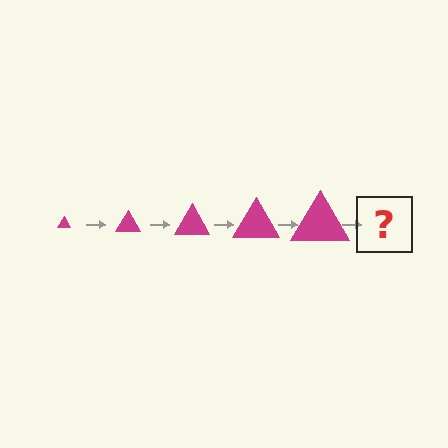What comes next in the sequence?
The next element should be a magenta triangle, larger than the previous one.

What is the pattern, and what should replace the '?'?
The pattern is that the triangle gets progressively larger each step. The '?' should be a magenta triangle, larger than the previous one.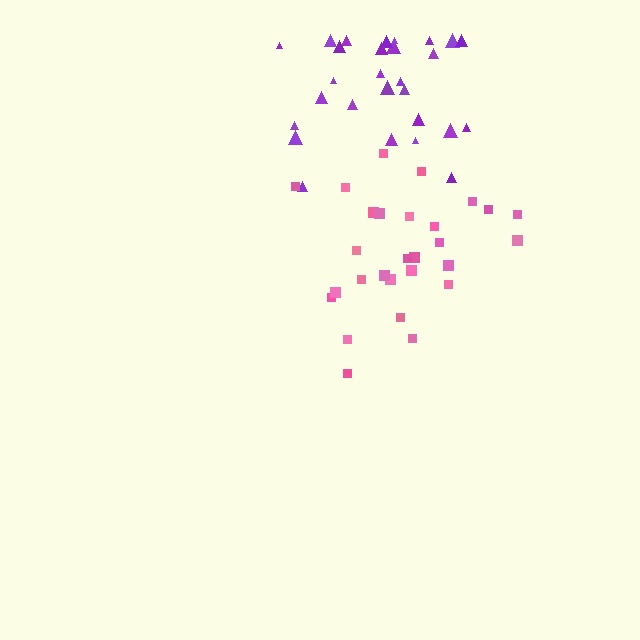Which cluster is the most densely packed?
Pink.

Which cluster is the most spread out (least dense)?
Purple.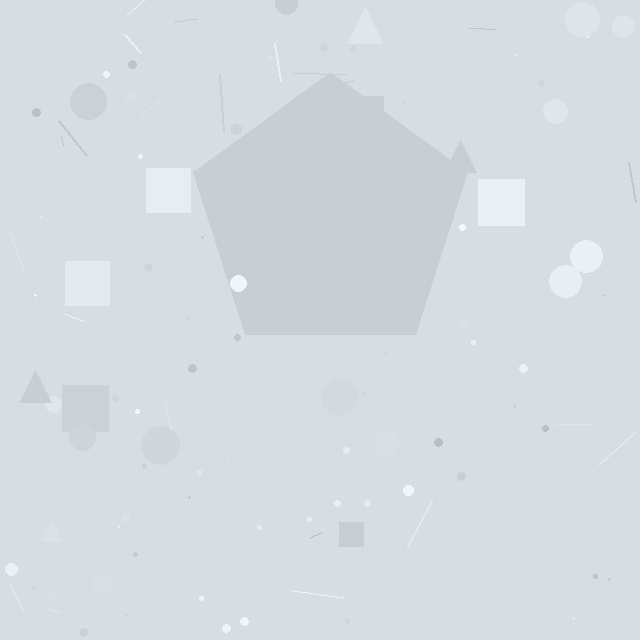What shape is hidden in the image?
A pentagon is hidden in the image.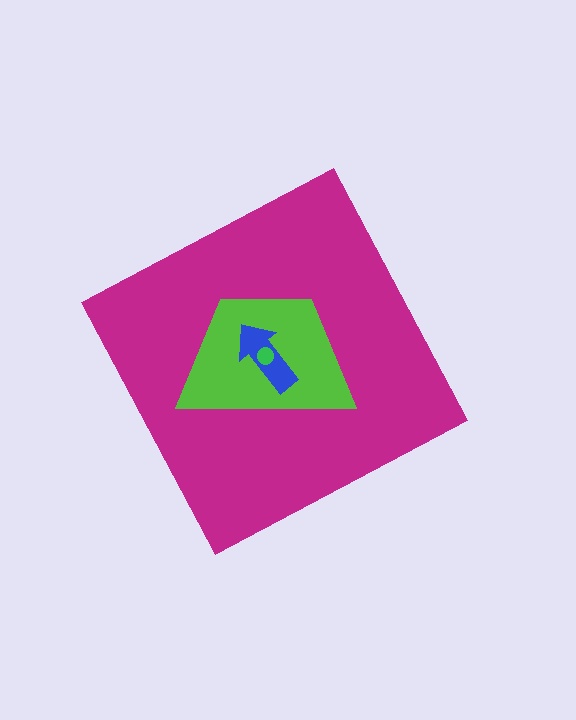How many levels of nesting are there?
4.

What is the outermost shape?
The magenta diamond.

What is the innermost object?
The green circle.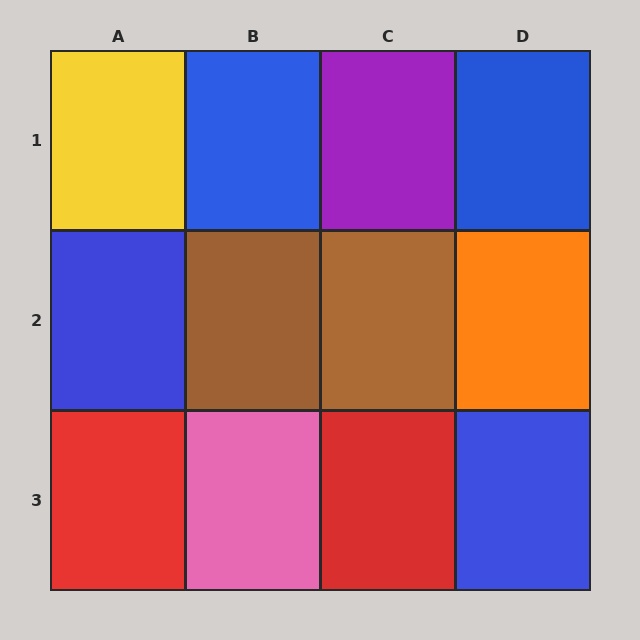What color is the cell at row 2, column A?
Blue.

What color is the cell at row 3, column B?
Pink.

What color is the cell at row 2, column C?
Brown.